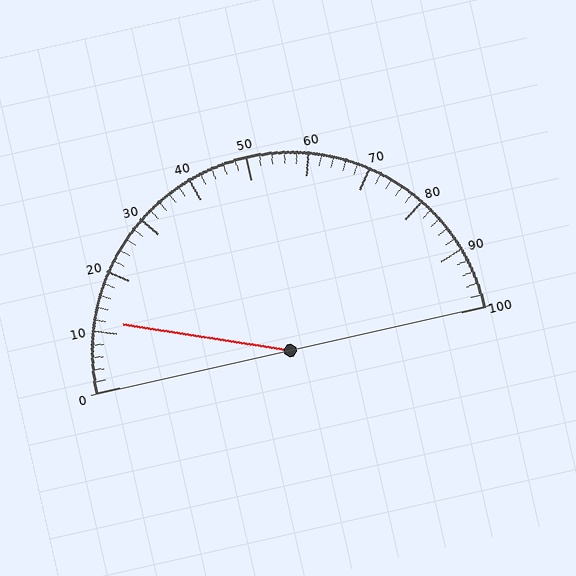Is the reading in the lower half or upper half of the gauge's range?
The reading is in the lower half of the range (0 to 100).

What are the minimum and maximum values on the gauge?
The gauge ranges from 0 to 100.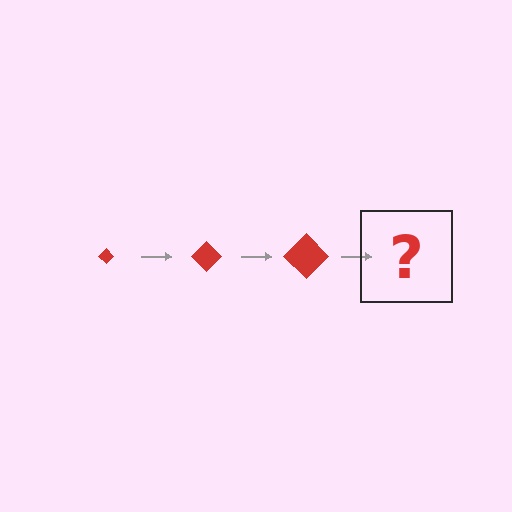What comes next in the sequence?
The next element should be a red diamond, larger than the previous one.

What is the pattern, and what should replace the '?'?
The pattern is that the diamond gets progressively larger each step. The '?' should be a red diamond, larger than the previous one.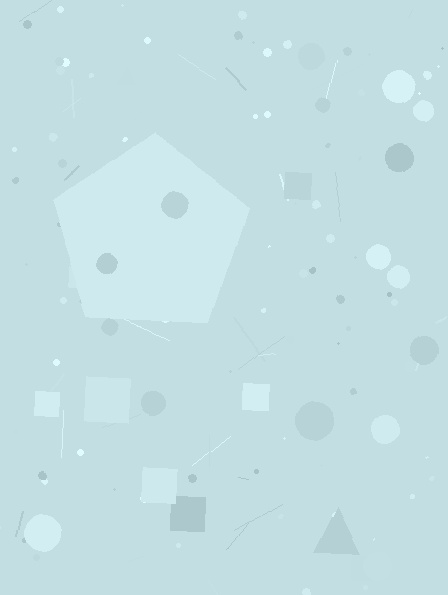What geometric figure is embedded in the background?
A pentagon is embedded in the background.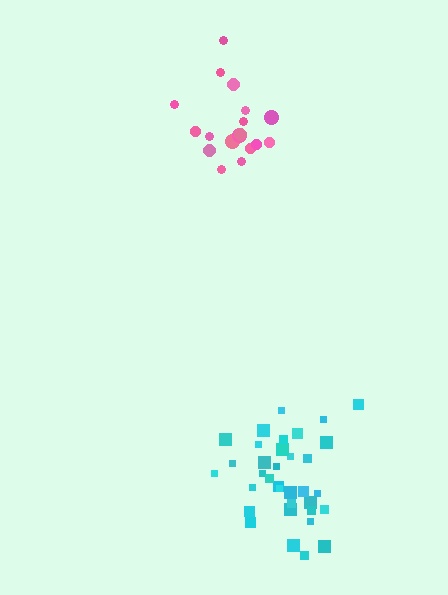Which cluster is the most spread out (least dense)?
Pink.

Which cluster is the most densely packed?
Cyan.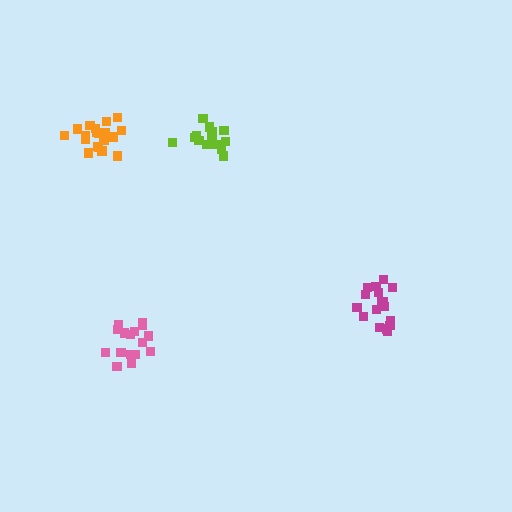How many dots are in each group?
Group 1: 18 dots, Group 2: 16 dots, Group 3: 14 dots, Group 4: 19 dots (67 total).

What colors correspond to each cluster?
The clusters are colored: magenta, pink, lime, orange.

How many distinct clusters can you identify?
There are 4 distinct clusters.